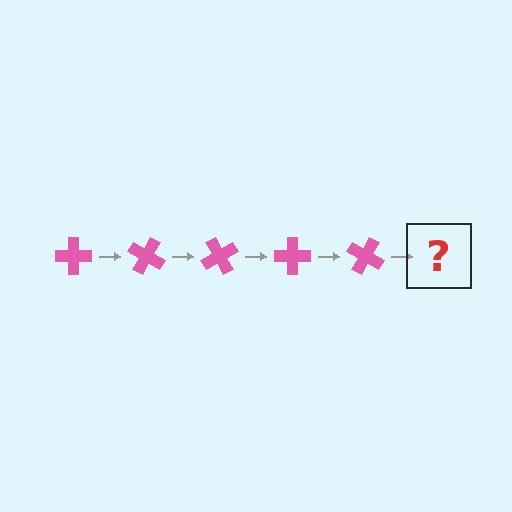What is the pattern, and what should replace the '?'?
The pattern is that the cross rotates 30 degrees each step. The '?' should be a pink cross rotated 150 degrees.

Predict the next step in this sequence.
The next step is a pink cross rotated 150 degrees.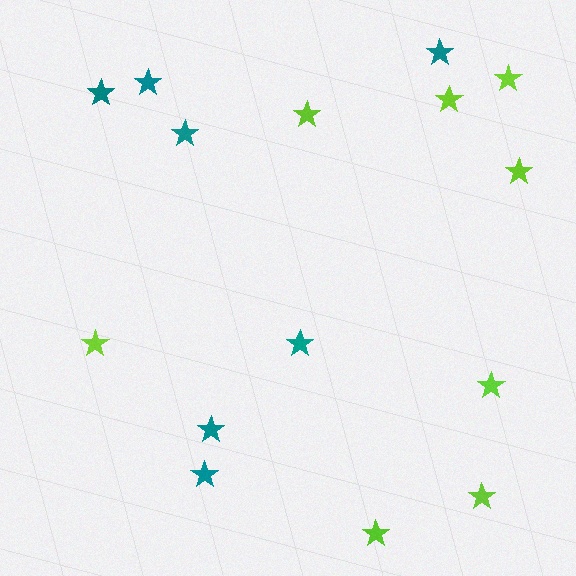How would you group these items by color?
There are 2 groups: one group of lime stars (8) and one group of teal stars (7).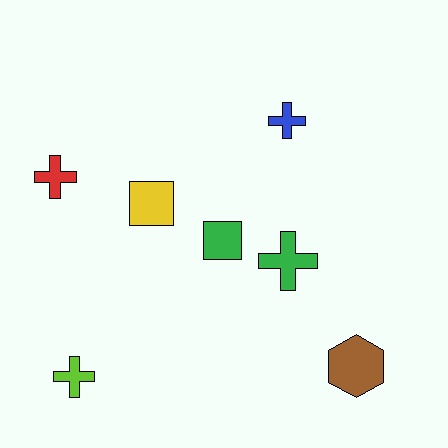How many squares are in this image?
There are 2 squares.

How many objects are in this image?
There are 7 objects.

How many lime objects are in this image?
There is 1 lime object.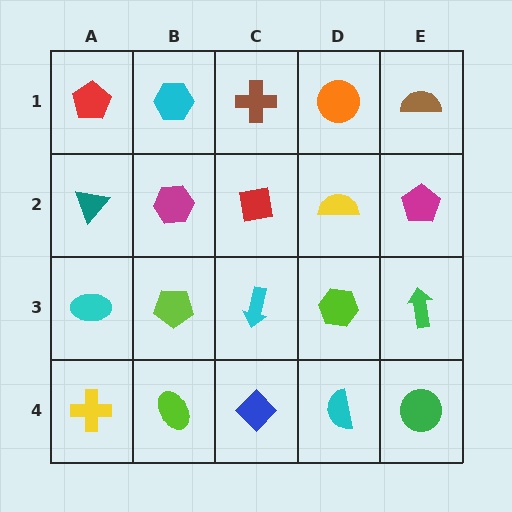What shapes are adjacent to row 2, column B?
A cyan hexagon (row 1, column B), a lime pentagon (row 3, column B), a teal triangle (row 2, column A), a red square (row 2, column C).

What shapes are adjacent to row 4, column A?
A cyan ellipse (row 3, column A), a lime ellipse (row 4, column B).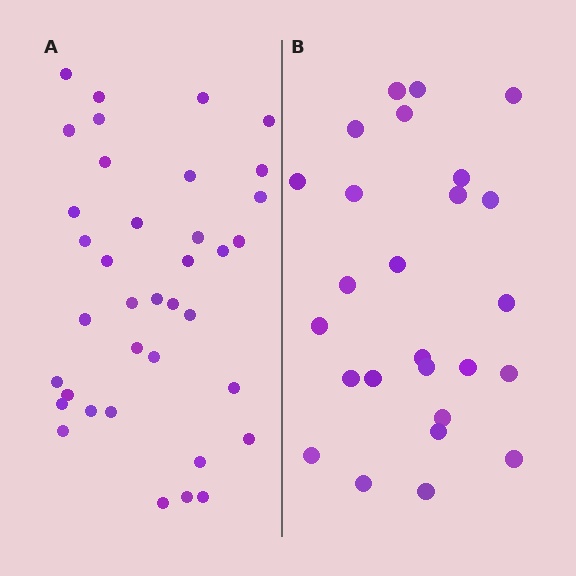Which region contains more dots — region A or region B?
Region A (the left region) has more dots.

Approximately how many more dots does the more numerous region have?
Region A has roughly 12 or so more dots than region B.